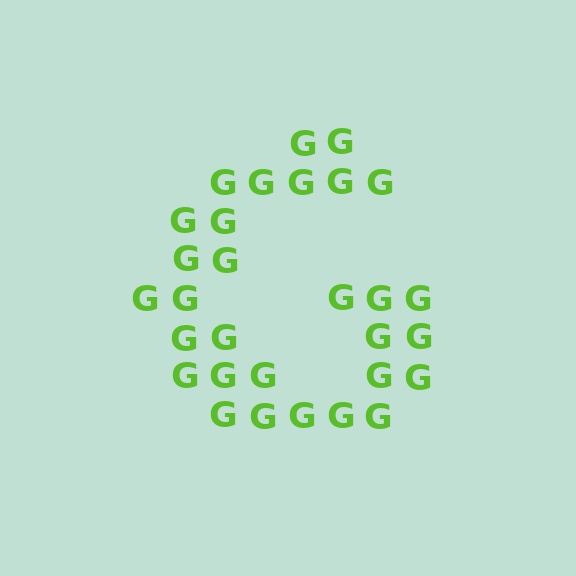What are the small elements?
The small elements are letter G's.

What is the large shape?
The large shape is the letter G.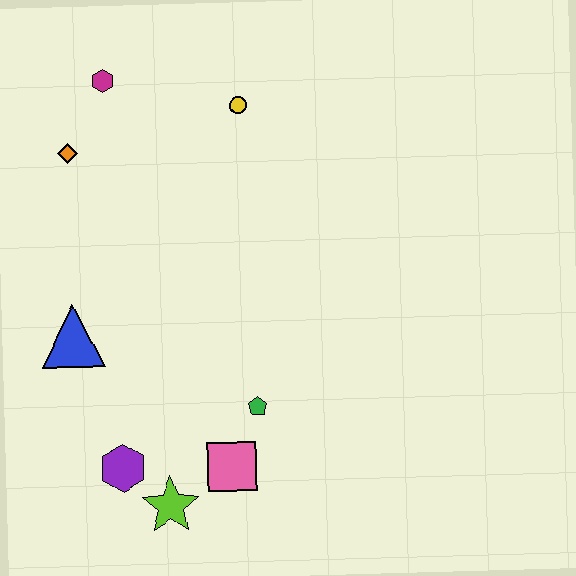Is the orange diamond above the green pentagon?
Yes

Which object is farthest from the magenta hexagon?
The lime star is farthest from the magenta hexagon.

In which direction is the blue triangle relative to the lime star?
The blue triangle is above the lime star.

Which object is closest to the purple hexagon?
The lime star is closest to the purple hexagon.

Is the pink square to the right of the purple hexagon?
Yes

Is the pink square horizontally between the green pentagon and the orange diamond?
Yes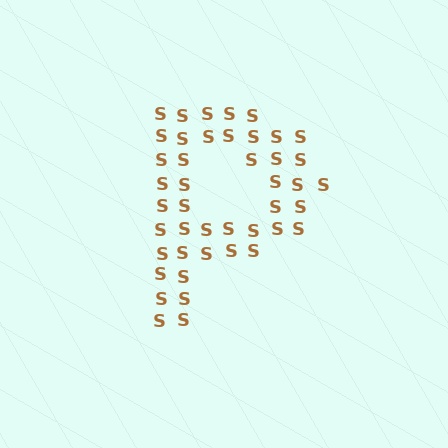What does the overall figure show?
The overall figure shows the letter P.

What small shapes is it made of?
It is made of small letter S's.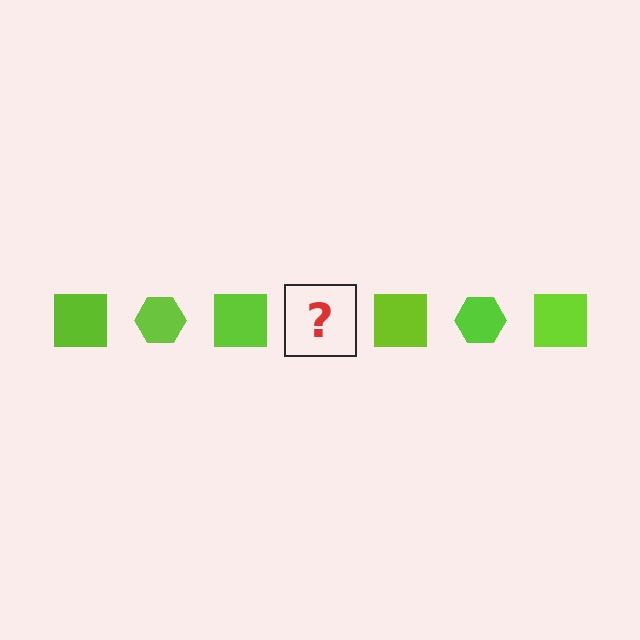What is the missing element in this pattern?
The missing element is a lime hexagon.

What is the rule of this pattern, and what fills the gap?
The rule is that the pattern cycles through square, hexagon shapes in lime. The gap should be filled with a lime hexagon.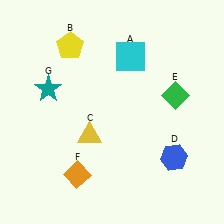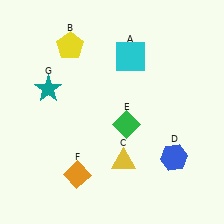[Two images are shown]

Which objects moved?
The objects that moved are: the yellow triangle (C), the green diamond (E).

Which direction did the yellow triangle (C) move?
The yellow triangle (C) moved right.